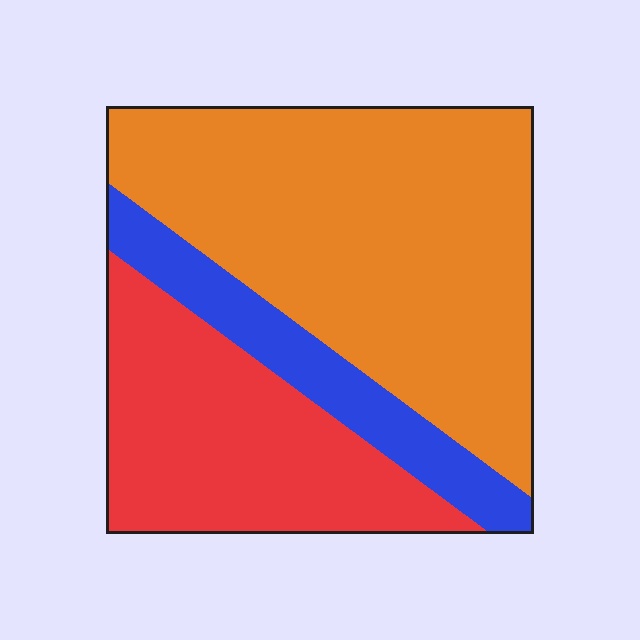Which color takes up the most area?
Orange, at roughly 55%.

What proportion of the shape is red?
Red covers roughly 30% of the shape.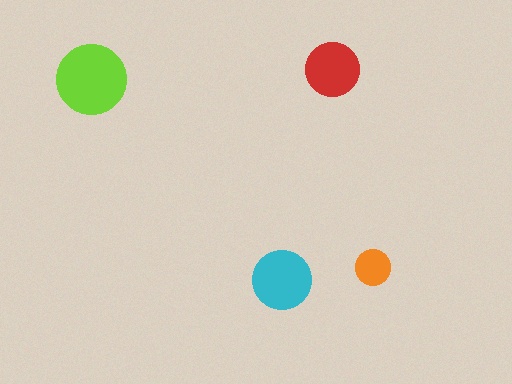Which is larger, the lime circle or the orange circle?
The lime one.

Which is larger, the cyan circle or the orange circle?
The cyan one.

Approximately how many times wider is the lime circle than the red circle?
About 1.5 times wider.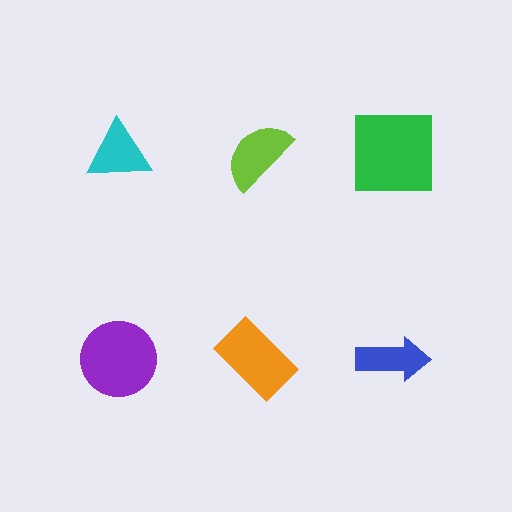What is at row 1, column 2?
A lime semicircle.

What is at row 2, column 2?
An orange rectangle.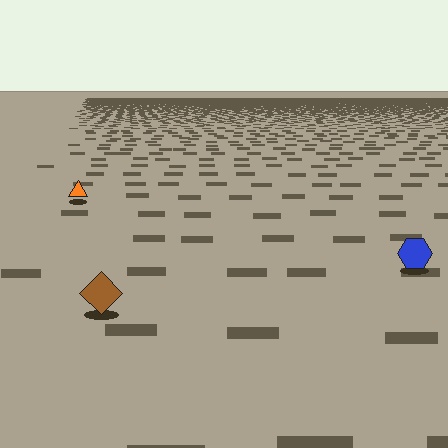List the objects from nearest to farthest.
From nearest to farthest: the brown diamond, the blue hexagon, the orange triangle.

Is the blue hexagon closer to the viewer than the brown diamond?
No. The brown diamond is closer — you can tell from the texture gradient: the ground texture is coarser near it.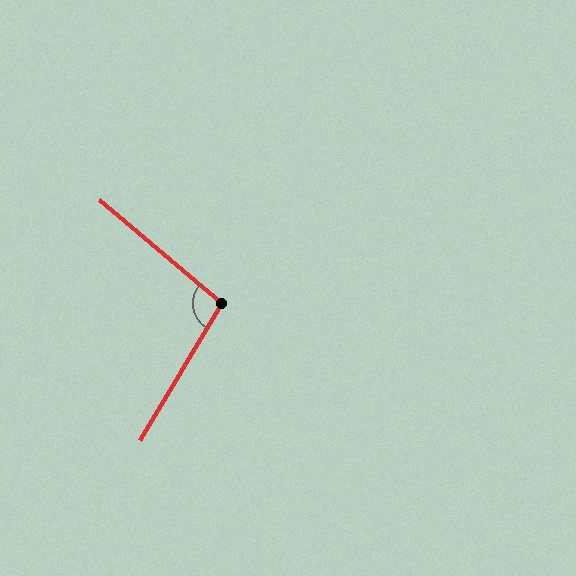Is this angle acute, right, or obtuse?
It is obtuse.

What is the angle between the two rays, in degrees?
Approximately 99 degrees.